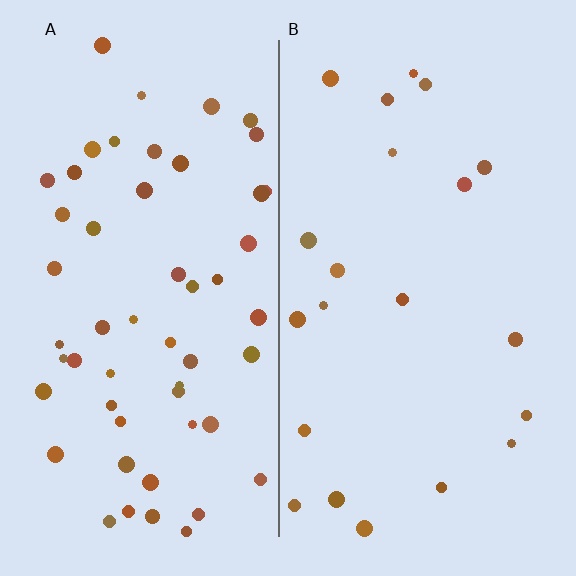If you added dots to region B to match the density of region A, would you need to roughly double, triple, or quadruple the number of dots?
Approximately triple.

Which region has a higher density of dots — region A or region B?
A (the left).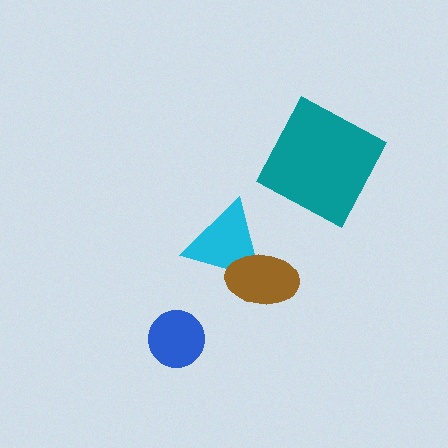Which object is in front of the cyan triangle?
The brown ellipse is in front of the cyan triangle.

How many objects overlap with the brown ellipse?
1 object overlaps with the brown ellipse.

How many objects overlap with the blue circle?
0 objects overlap with the blue circle.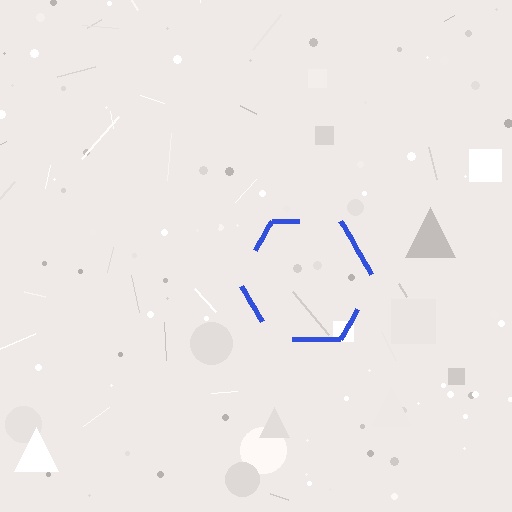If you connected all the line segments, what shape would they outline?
They would outline a hexagon.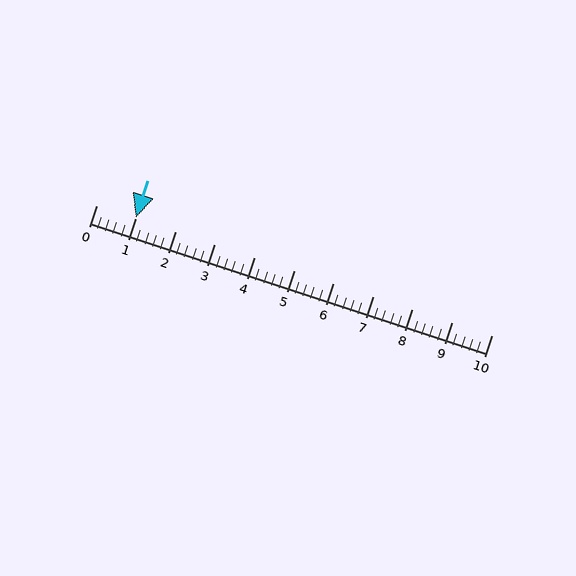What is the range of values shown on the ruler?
The ruler shows values from 0 to 10.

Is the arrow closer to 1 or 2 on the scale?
The arrow is closer to 1.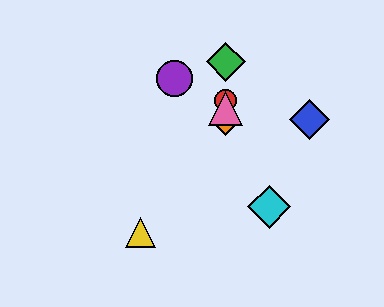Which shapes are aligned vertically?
The red circle, the green diamond, the orange diamond, the pink triangle are aligned vertically.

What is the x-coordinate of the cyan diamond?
The cyan diamond is at x≈269.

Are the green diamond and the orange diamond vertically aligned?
Yes, both are at x≈226.